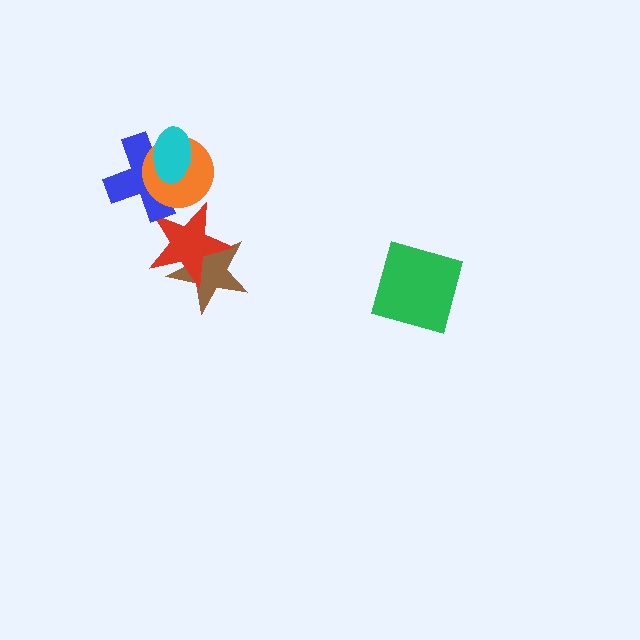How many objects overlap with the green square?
0 objects overlap with the green square.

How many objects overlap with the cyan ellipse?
2 objects overlap with the cyan ellipse.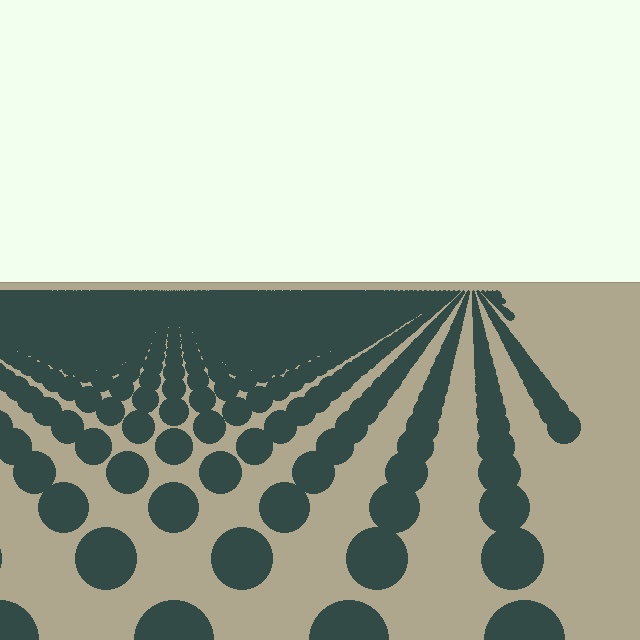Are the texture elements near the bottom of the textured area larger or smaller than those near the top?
Larger. Near the bottom, elements are closer to the viewer and appear at a bigger on-screen size.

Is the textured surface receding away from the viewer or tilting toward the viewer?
The surface is receding away from the viewer. Texture elements get smaller and denser toward the top.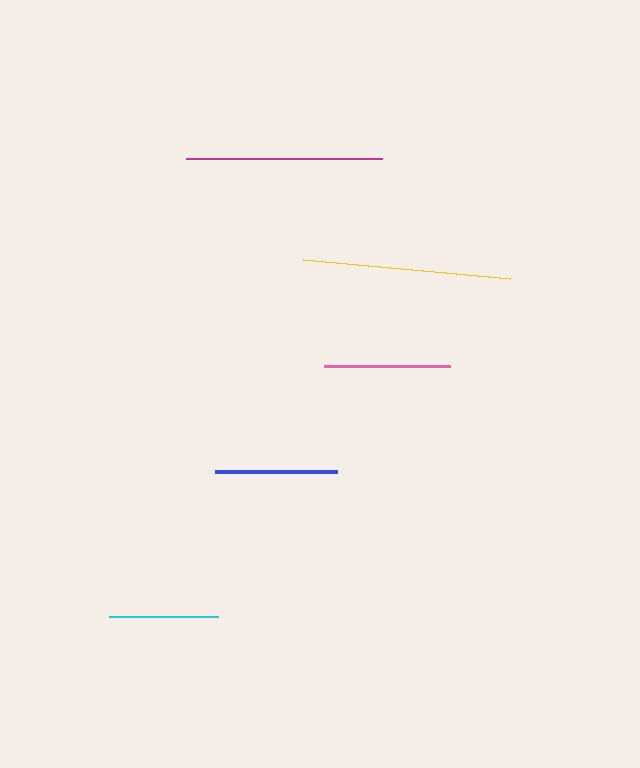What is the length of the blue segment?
The blue segment is approximately 122 pixels long.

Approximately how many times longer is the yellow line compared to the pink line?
The yellow line is approximately 1.6 times the length of the pink line.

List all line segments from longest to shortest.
From longest to shortest: yellow, magenta, pink, blue, cyan.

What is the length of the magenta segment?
The magenta segment is approximately 197 pixels long.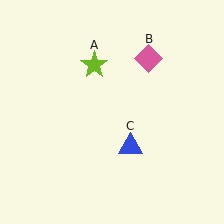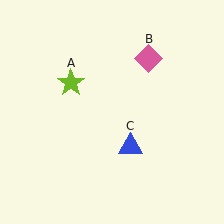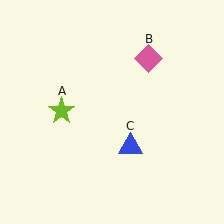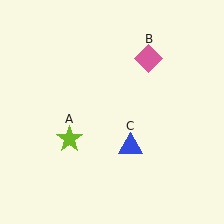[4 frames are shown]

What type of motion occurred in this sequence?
The lime star (object A) rotated counterclockwise around the center of the scene.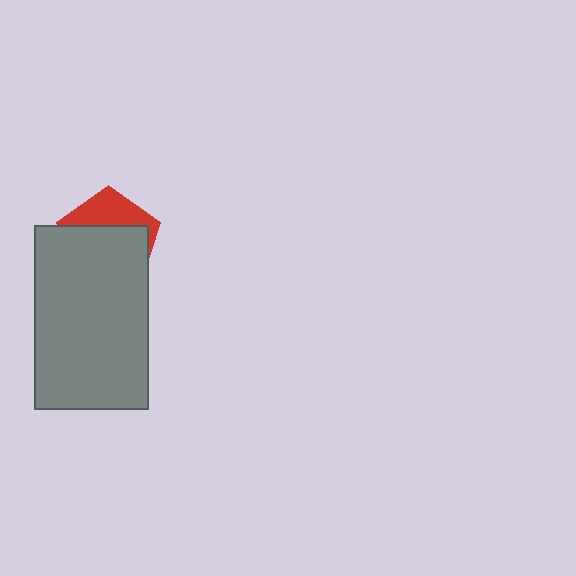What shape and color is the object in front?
The object in front is a gray rectangle.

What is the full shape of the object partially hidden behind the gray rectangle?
The partially hidden object is a red pentagon.